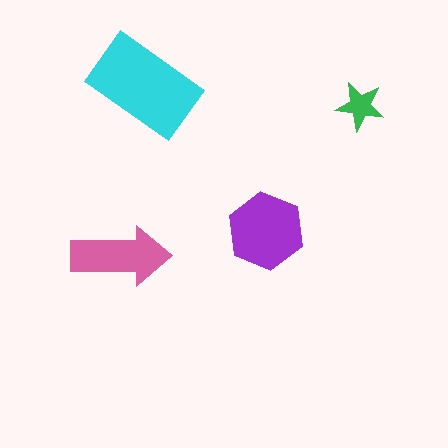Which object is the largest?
The cyan rectangle.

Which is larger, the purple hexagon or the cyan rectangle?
The cyan rectangle.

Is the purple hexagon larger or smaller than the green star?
Larger.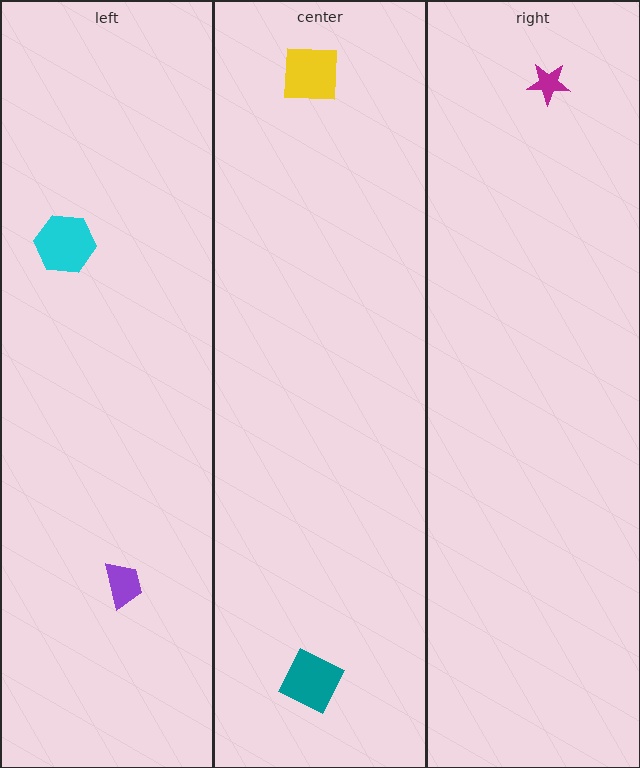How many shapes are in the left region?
2.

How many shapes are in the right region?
1.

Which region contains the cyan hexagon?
The left region.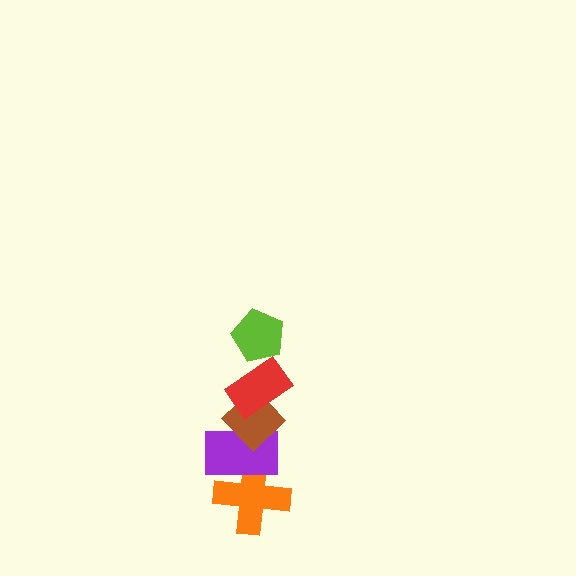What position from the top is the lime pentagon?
The lime pentagon is 1st from the top.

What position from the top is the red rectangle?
The red rectangle is 2nd from the top.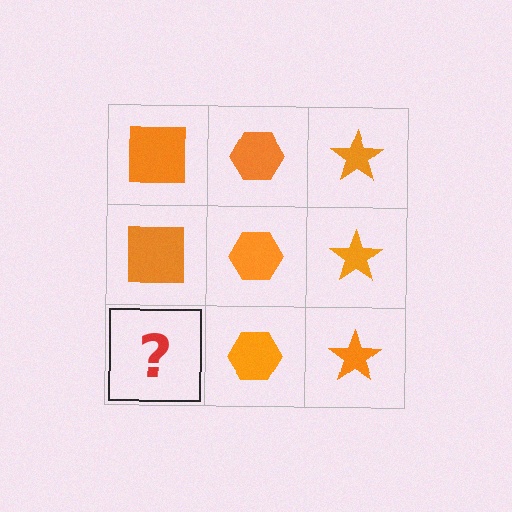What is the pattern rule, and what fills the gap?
The rule is that each column has a consistent shape. The gap should be filled with an orange square.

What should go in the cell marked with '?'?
The missing cell should contain an orange square.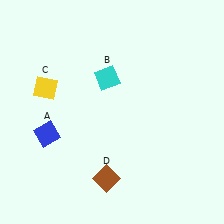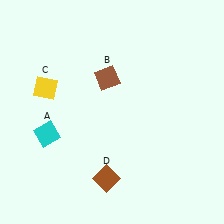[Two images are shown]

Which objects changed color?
A changed from blue to cyan. B changed from cyan to brown.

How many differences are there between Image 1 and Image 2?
There are 2 differences between the two images.